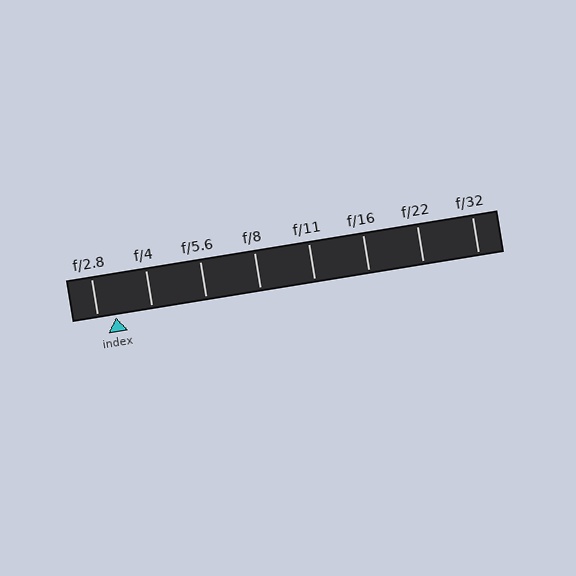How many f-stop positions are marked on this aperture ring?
There are 8 f-stop positions marked.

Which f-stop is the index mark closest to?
The index mark is closest to f/2.8.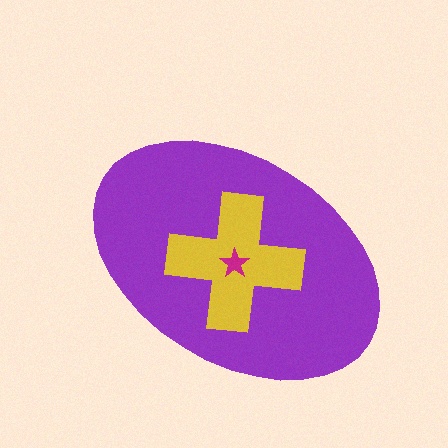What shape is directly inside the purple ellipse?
The yellow cross.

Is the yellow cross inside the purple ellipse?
Yes.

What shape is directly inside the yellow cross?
The magenta star.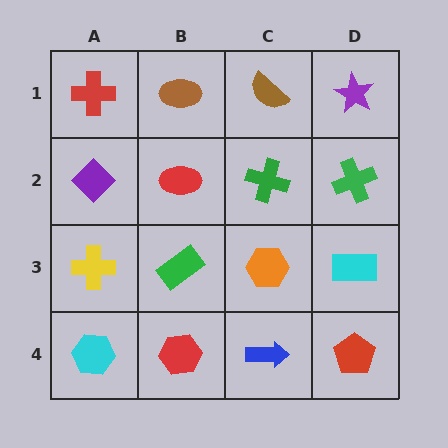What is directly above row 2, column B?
A brown ellipse.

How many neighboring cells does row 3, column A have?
3.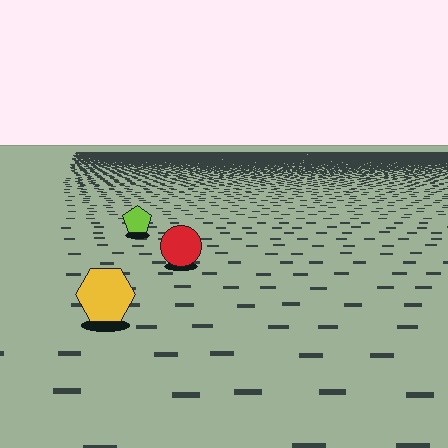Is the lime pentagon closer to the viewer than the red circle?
No. The red circle is closer — you can tell from the texture gradient: the ground texture is coarser near it.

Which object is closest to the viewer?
The yellow hexagon is closest. The texture marks near it are larger and more spread out.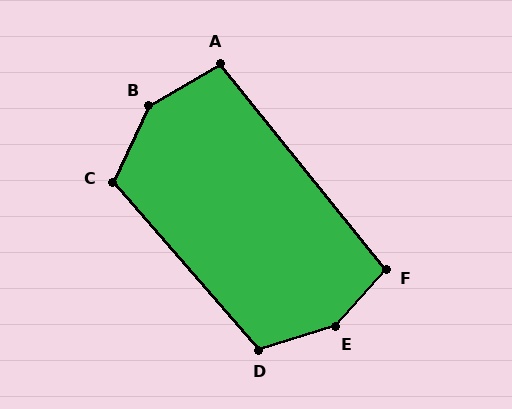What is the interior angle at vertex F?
Approximately 99 degrees (obtuse).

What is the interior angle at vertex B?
Approximately 146 degrees (obtuse).